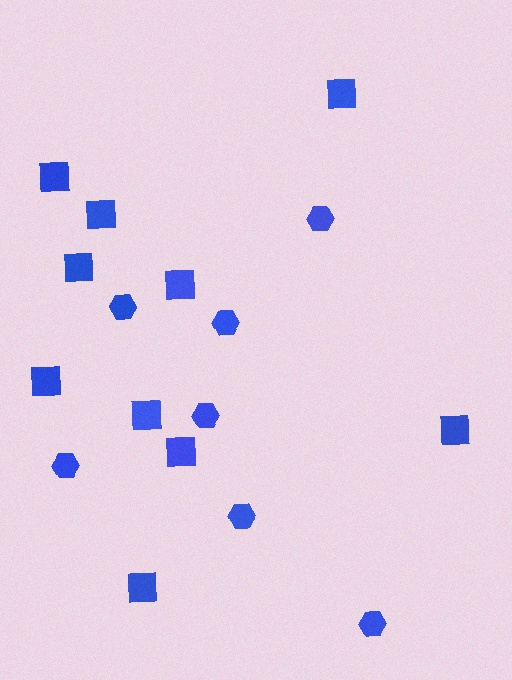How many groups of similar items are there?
There are 2 groups: one group of squares (10) and one group of hexagons (7).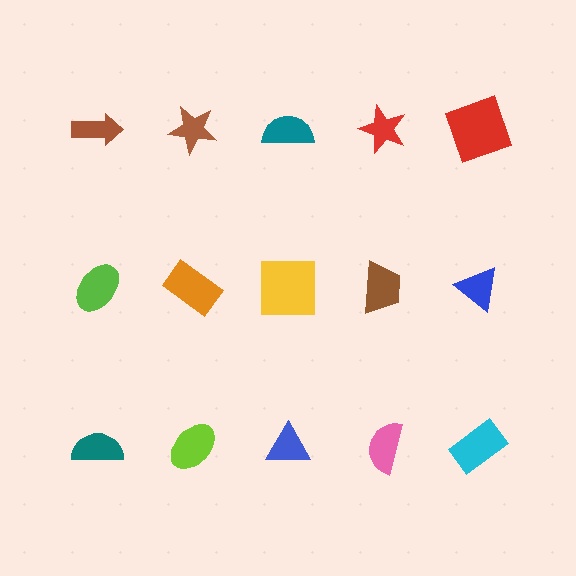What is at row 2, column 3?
A yellow square.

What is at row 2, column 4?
A brown trapezoid.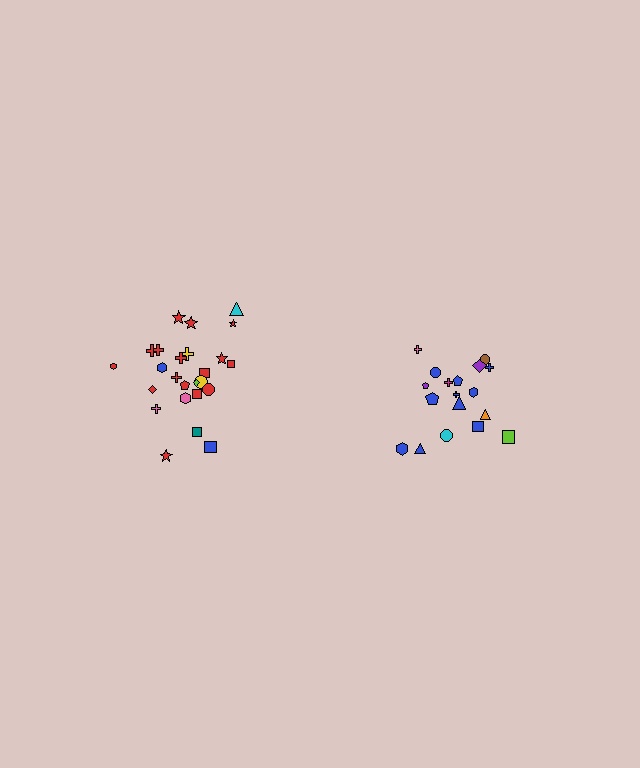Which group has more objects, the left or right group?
The left group.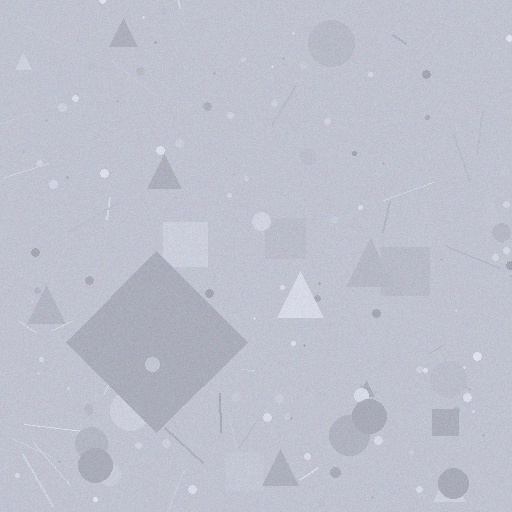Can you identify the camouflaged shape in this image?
The camouflaged shape is a diamond.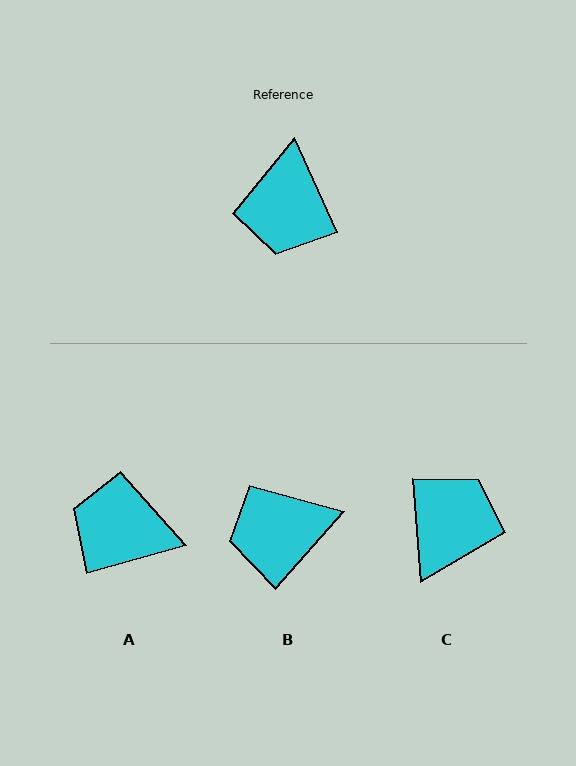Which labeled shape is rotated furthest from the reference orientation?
C, about 160 degrees away.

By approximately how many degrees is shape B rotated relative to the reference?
Approximately 66 degrees clockwise.